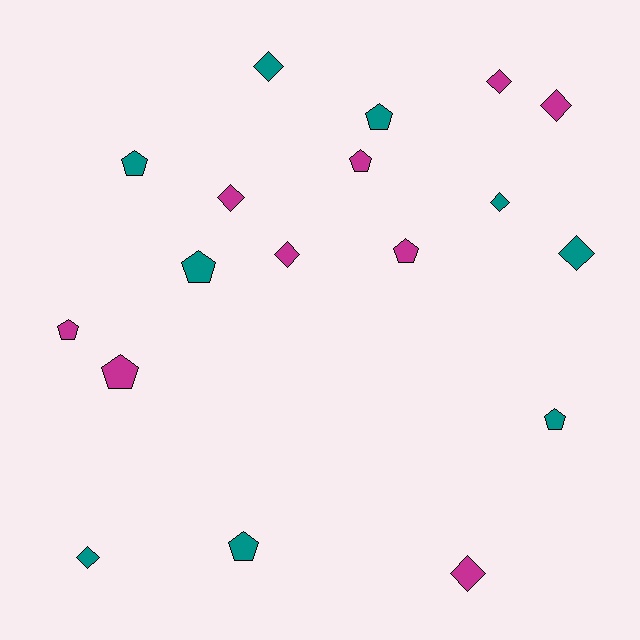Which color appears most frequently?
Magenta, with 9 objects.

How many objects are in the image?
There are 18 objects.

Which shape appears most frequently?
Diamond, with 9 objects.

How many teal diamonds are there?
There are 4 teal diamonds.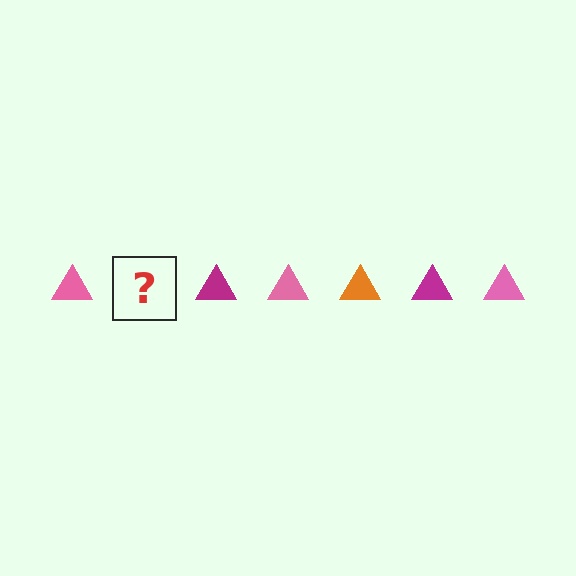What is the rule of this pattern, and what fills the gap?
The rule is that the pattern cycles through pink, orange, magenta triangles. The gap should be filled with an orange triangle.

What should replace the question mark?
The question mark should be replaced with an orange triangle.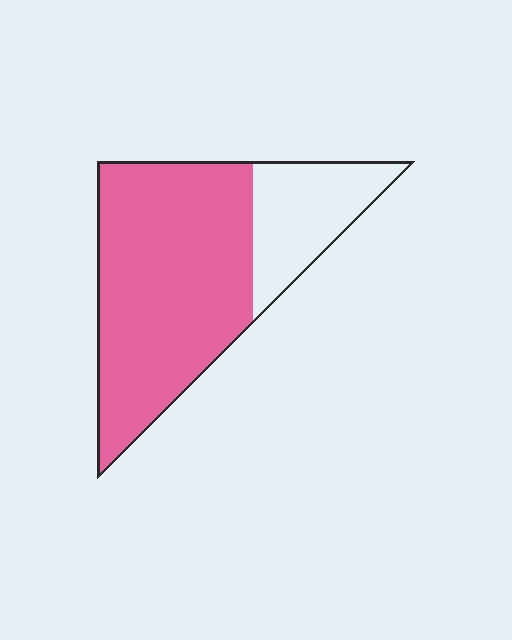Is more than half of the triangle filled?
Yes.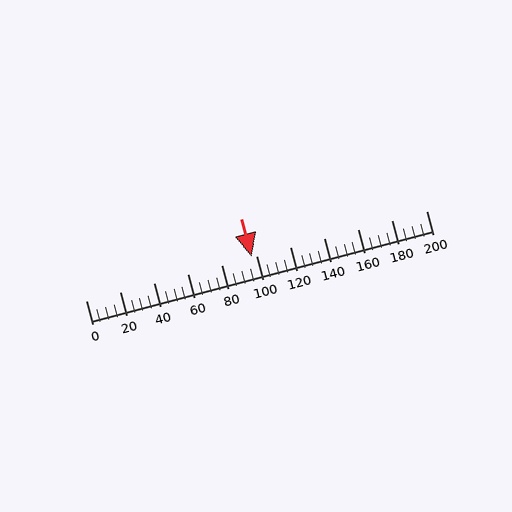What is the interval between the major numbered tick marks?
The major tick marks are spaced 20 units apart.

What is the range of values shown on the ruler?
The ruler shows values from 0 to 200.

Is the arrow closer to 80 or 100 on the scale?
The arrow is closer to 100.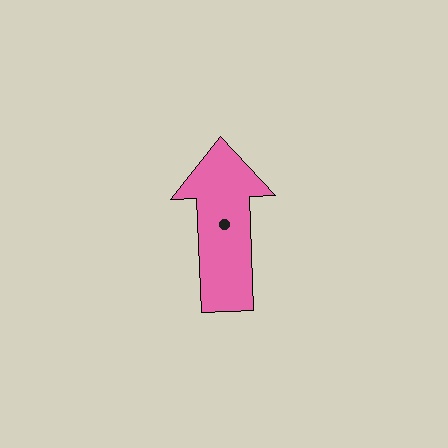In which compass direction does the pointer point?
North.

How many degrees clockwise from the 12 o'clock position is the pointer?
Approximately 358 degrees.